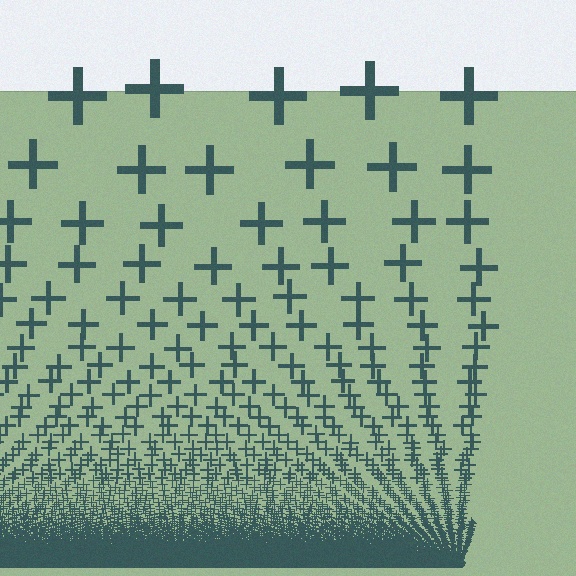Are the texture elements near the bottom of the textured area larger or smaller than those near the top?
Smaller. The gradient is inverted — elements near the bottom are smaller and denser.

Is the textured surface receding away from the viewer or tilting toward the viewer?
The surface appears to tilt toward the viewer. Texture elements get larger and sparser toward the top.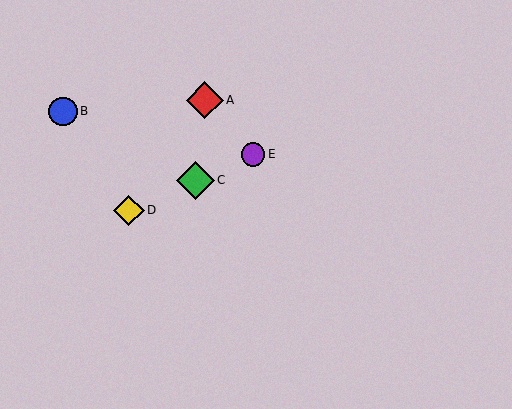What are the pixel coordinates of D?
Object D is at (129, 210).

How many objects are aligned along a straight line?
3 objects (C, D, E) are aligned along a straight line.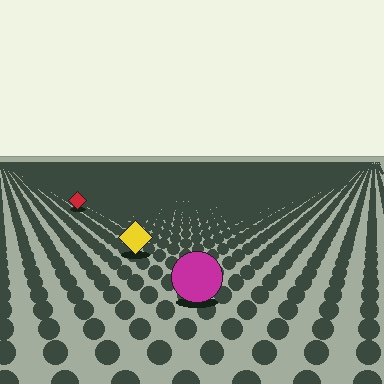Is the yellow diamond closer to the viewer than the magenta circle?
No. The magenta circle is closer — you can tell from the texture gradient: the ground texture is coarser near it.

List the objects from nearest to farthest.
From nearest to farthest: the magenta circle, the yellow diamond, the red diamond.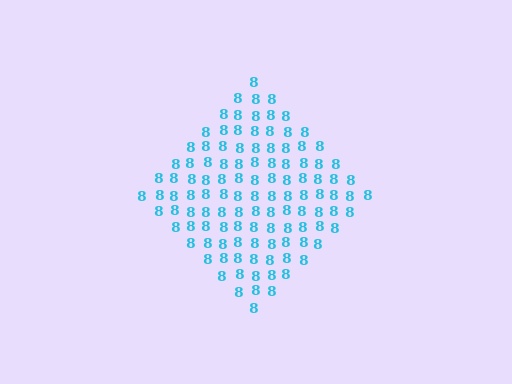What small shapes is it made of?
It is made of small digit 8's.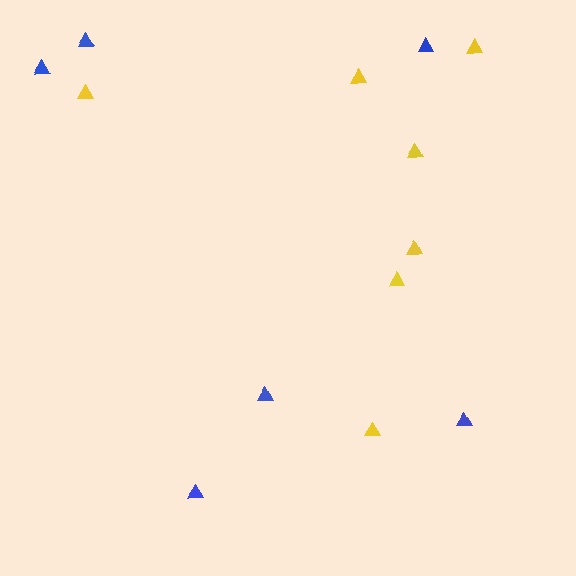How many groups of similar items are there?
There are 2 groups: one group of yellow triangles (7) and one group of blue triangles (6).